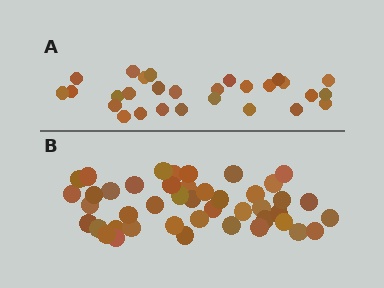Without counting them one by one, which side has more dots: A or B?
Region B (the bottom region) has more dots.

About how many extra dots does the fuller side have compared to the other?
Region B has approximately 15 more dots than region A.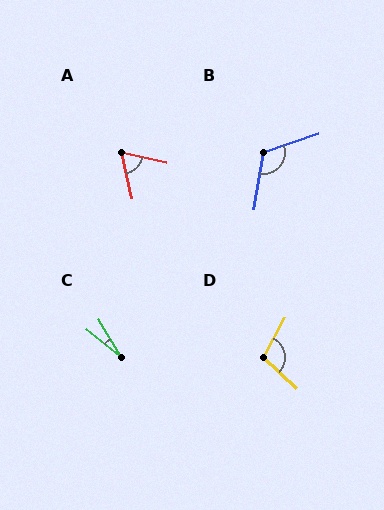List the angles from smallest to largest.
C (20°), A (65°), D (105°), B (118°).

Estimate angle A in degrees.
Approximately 65 degrees.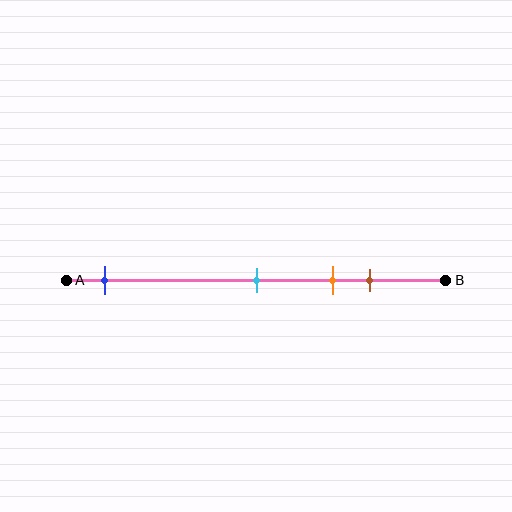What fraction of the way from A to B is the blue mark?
The blue mark is approximately 10% (0.1) of the way from A to B.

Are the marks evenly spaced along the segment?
No, the marks are not evenly spaced.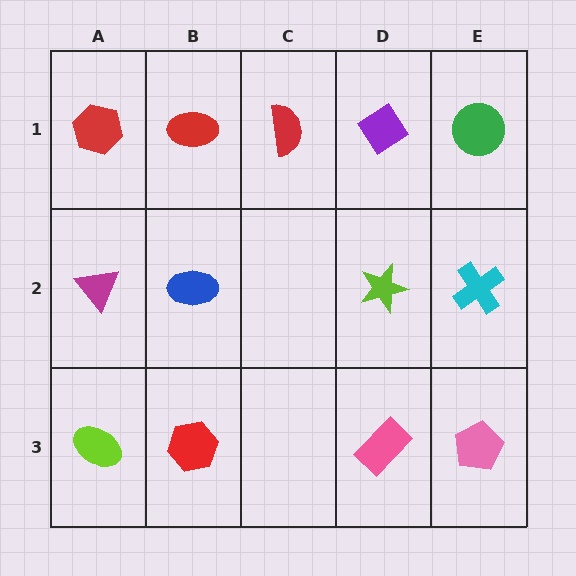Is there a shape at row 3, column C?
No, that cell is empty.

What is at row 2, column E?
A cyan cross.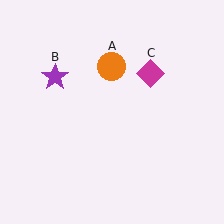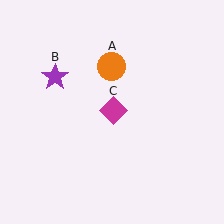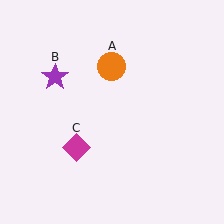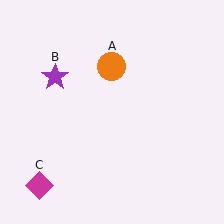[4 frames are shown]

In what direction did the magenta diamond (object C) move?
The magenta diamond (object C) moved down and to the left.